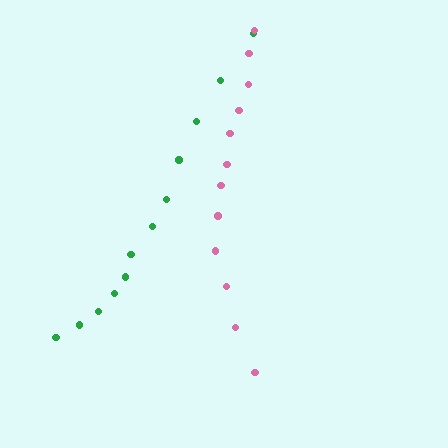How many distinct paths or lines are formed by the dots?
There are 2 distinct paths.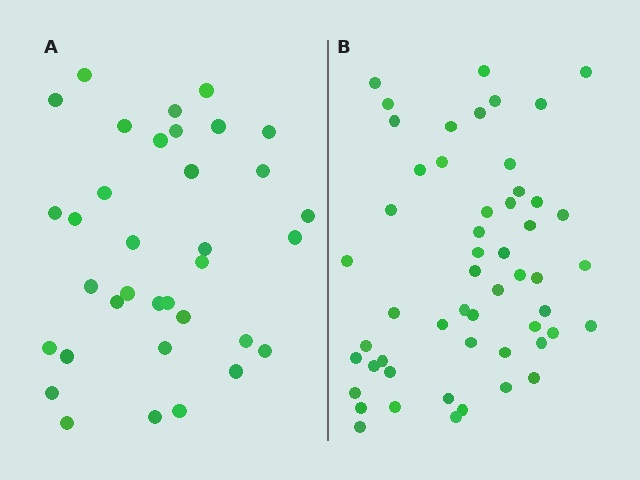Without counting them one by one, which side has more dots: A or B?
Region B (the right region) has more dots.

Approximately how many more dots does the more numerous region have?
Region B has approximately 20 more dots than region A.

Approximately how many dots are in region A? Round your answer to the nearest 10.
About 40 dots. (The exact count is 35, which rounds to 40.)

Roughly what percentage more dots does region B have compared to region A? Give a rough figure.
About 50% more.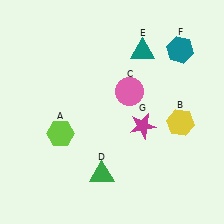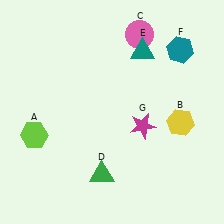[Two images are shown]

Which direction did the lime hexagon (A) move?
The lime hexagon (A) moved left.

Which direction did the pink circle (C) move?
The pink circle (C) moved up.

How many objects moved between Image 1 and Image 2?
2 objects moved between the two images.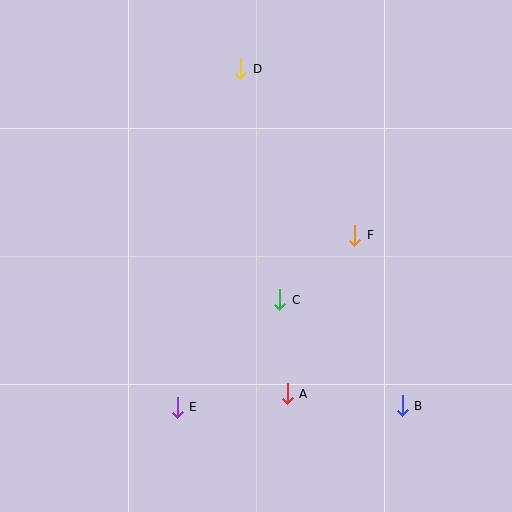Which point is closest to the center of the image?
Point C at (280, 300) is closest to the center.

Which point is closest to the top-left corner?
Point D is closest to the top-left corner.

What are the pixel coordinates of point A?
Point A is at (287, 394).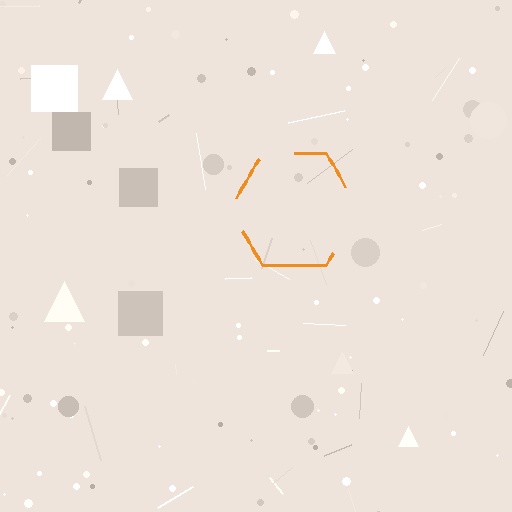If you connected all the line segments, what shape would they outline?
They would outline a hexagon.